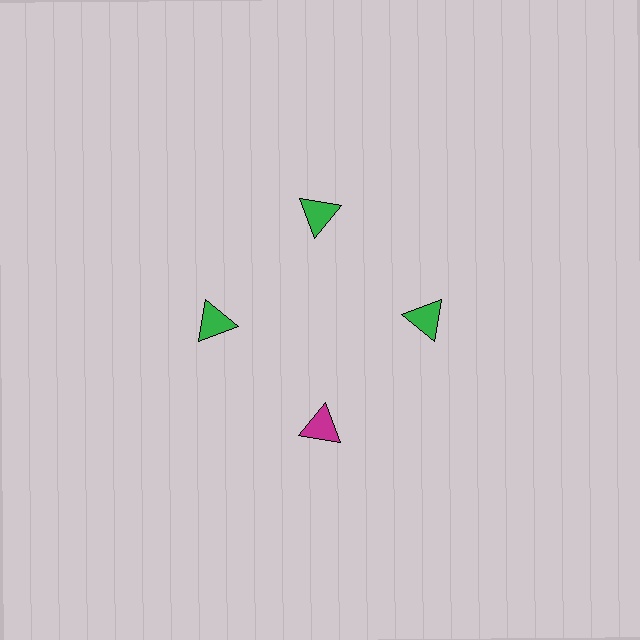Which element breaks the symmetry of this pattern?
The magenta triangle at roughly the 6 o'clock position breaks the symmetry. All other shapes are green triangles.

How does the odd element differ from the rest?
It has a different color: magenta instead of green.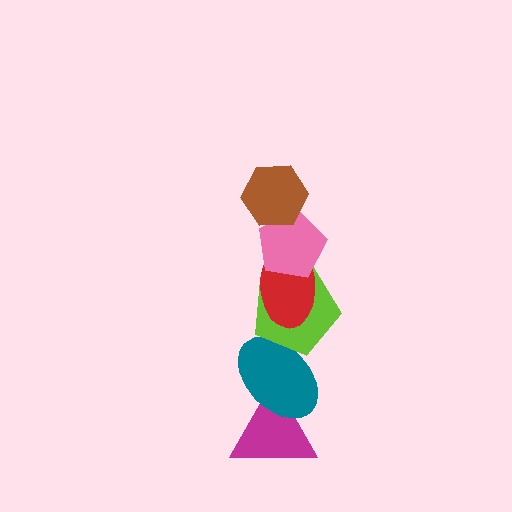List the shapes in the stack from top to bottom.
From top to bottom: the brown hexagon, the pink pentagon, the red ellipse, the lime pentagon, the teal ellipse, the magenta triangle.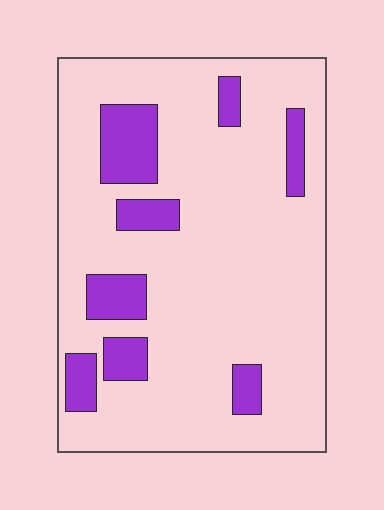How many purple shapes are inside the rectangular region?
8.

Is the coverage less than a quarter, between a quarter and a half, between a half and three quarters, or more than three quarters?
Less than a quarter.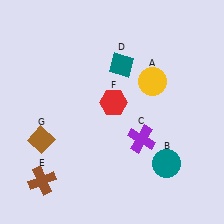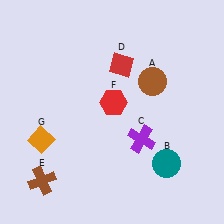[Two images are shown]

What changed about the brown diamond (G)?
In Image 1, G is brown. In Image 2, it changed to orange.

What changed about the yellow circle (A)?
In Image 1, A is yellow. In Image 2, it changed to brown.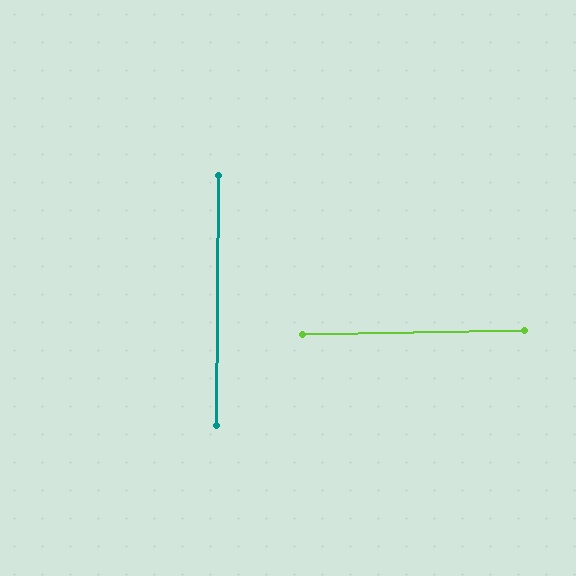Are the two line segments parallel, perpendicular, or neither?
Perpendicular — they meet at approximately 88°.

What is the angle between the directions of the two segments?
Approximately 88 degrees.